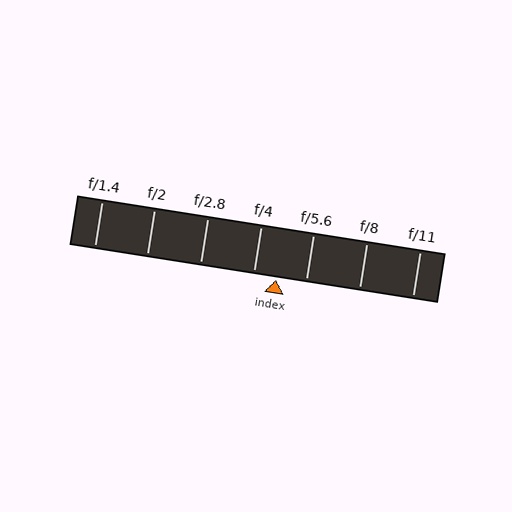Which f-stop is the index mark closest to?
The index mark is closest to f/4.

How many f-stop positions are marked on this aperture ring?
There are 7 f-stop positions marked.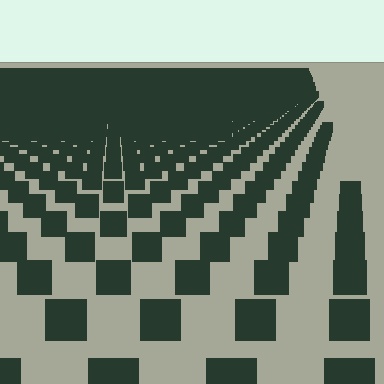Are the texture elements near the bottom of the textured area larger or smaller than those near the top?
Larger. Near the bottom, elements are closer to the viewer and appear at a bigger on-screen size.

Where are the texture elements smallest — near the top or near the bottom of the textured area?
Near the top.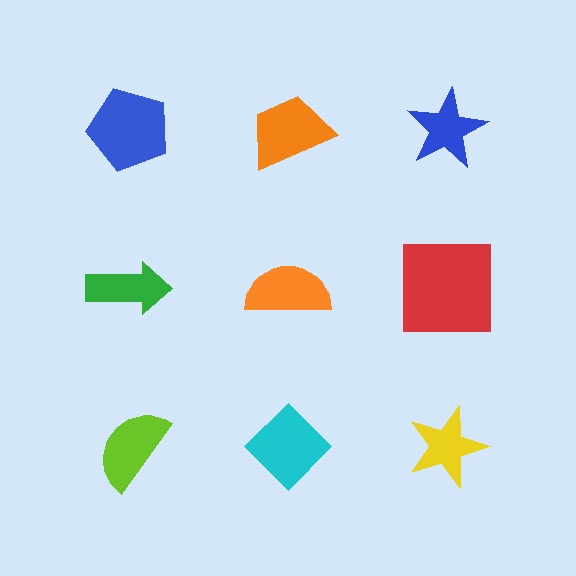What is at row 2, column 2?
An orange semicircle.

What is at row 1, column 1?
A blue pentagon.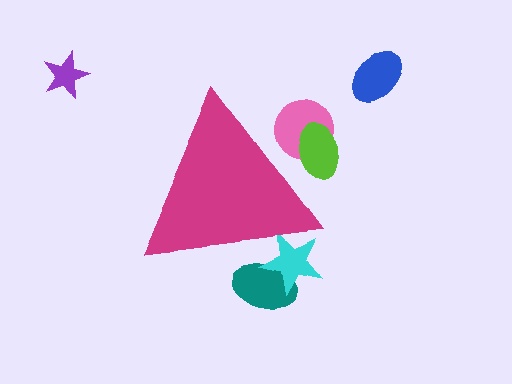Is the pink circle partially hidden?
Yes, the pink circle is partially hidden behind the magenta triangle.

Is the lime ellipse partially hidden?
Yes, the lime ellipse is partially hidden behind the magenta triangle.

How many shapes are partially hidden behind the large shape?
4 shapes are partially hidden.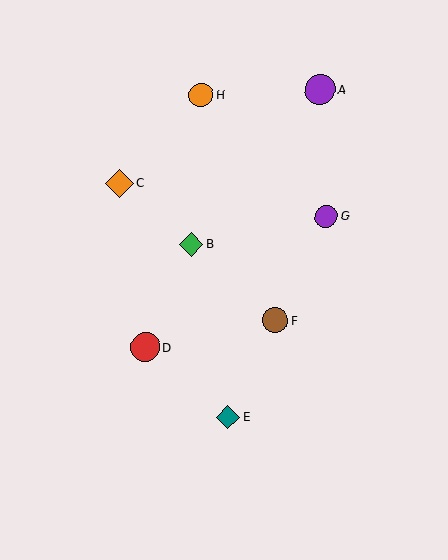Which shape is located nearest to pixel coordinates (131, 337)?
The red circle (labeled D) at (145, 348) is nearest to that location.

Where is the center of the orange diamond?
The center of the orange diamond is at (119, 183).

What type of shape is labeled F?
Shape F is a brown circle.